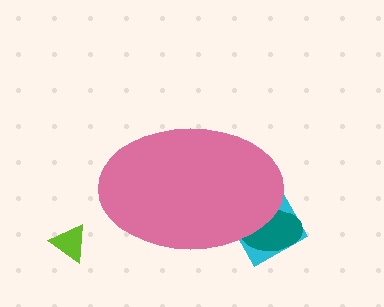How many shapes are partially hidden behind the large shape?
2 shapes are partially hidden.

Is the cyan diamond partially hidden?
Yes, the cyan diamond is partially hidden behind the pink ellipse.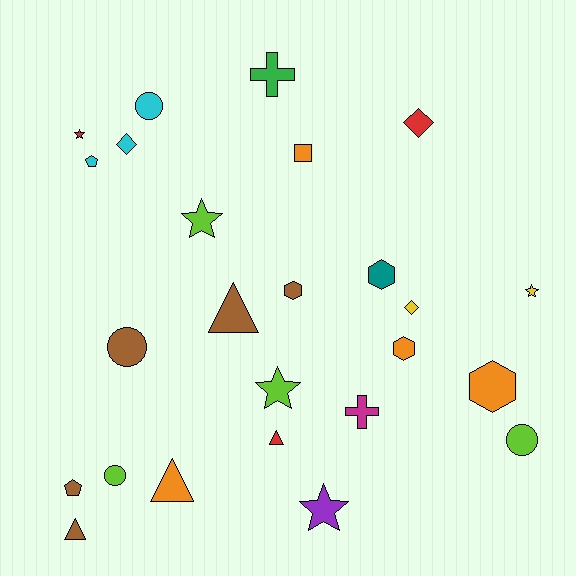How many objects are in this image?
There are 25 objects.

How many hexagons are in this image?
There are 4 hexagons.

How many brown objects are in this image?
There are 5 brown objects.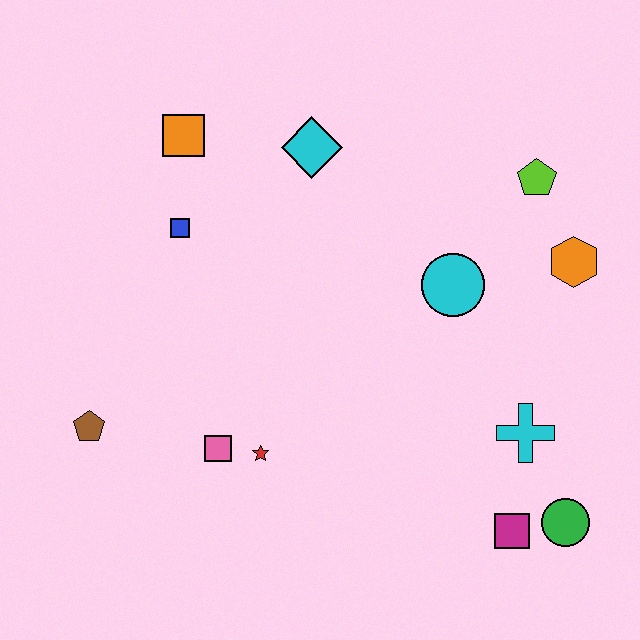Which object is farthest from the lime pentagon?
The brown pentagon is farthest from the lime pentagon.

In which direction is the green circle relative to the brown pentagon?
The green circle is to the right of the brown pentagon.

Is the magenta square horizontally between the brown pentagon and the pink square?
No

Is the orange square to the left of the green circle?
Yes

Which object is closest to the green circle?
The magenta square is closest to the green circle.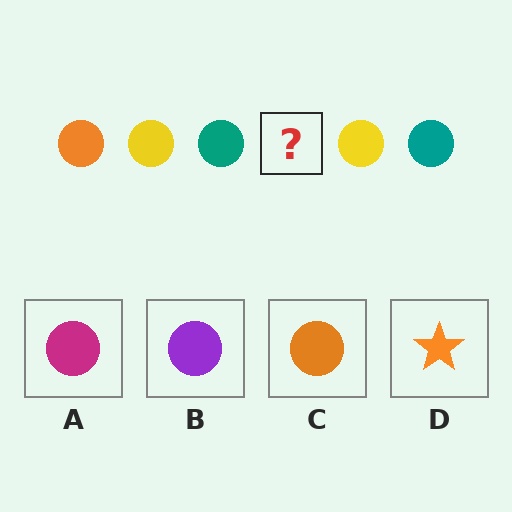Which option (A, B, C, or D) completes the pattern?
C.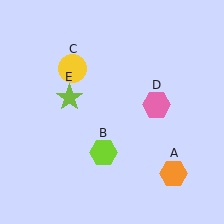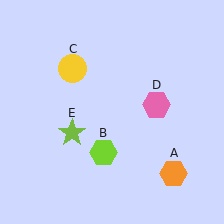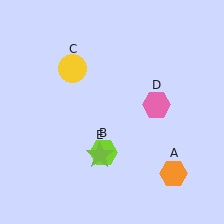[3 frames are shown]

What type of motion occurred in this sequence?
The lime star (object E) rotated counterclockwise around the center of the scene.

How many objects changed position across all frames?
1 object changed position: lime star (object E).